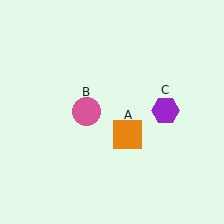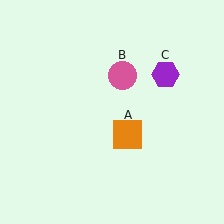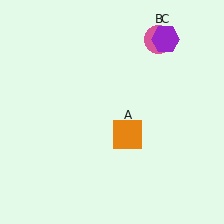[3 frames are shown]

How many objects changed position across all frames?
2 objects changed position: pink circle (object B), purple hexagon (object C).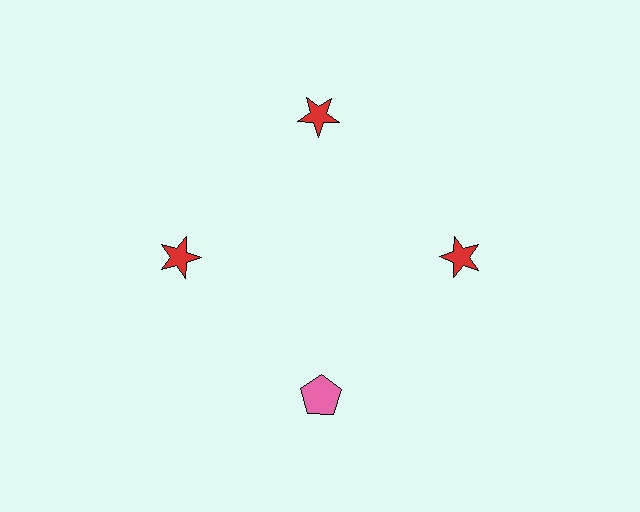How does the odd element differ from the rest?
It differs in both color (pink instead of red) and shape (pentagon instead of star).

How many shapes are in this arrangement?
There are 4 shapes arranged in a ring pattern.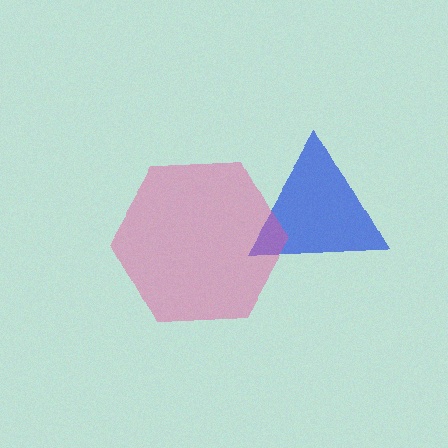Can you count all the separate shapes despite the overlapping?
Yes, there are 2 separate shapes.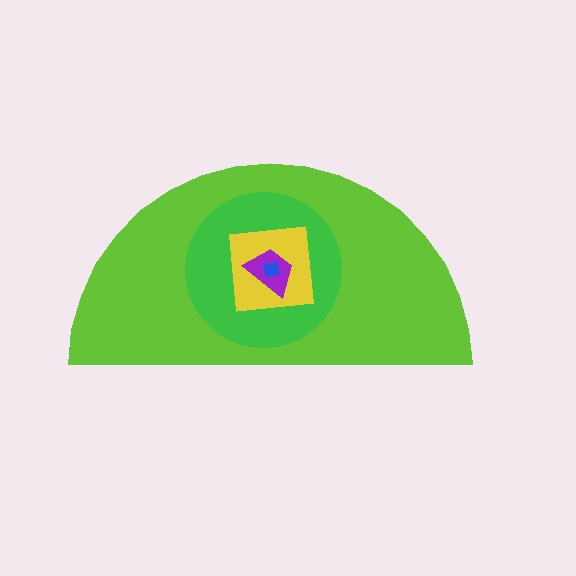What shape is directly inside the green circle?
The yellow square.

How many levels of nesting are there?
5.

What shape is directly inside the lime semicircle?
The green circle.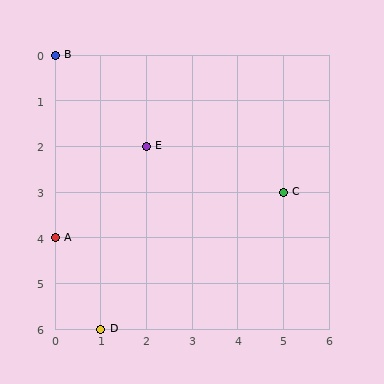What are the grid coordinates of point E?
Point E is at grid coordinates (2, 2).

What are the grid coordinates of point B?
Point B is at grid coordinates (0, 0).